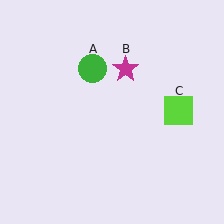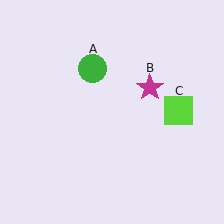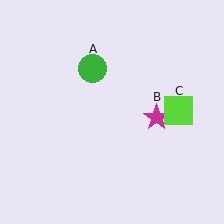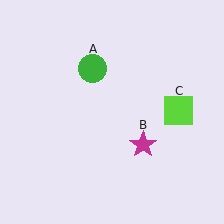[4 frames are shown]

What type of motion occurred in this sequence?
The magenta star (object B) rotated clockwise around the center of the scene.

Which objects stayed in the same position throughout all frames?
Green circle (object A) and lime square (object C) remained stationary.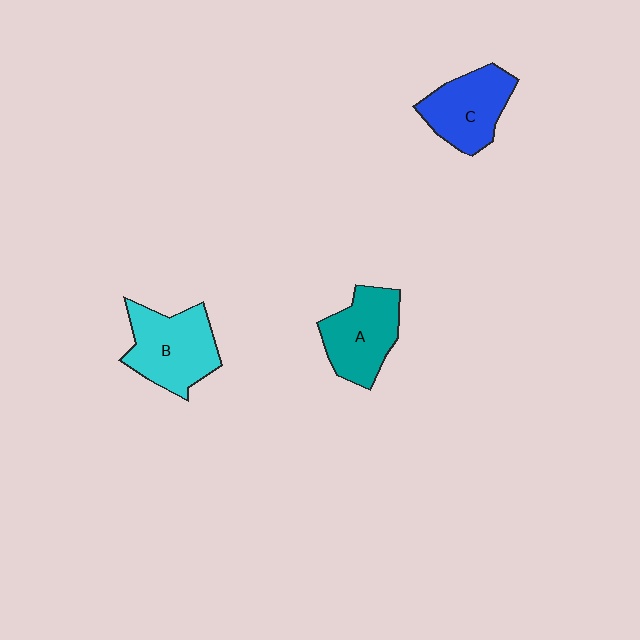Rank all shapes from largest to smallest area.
From largest to smallest: B (cyan), A (teal), C (blue).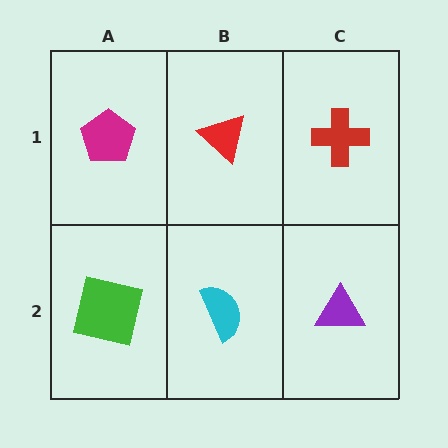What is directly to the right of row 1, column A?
A red triangle.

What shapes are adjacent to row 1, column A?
A green square (row 2, column A), a red triangle (row 1, column B).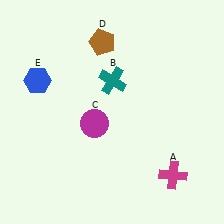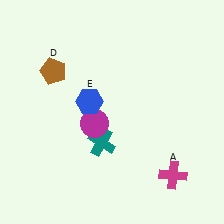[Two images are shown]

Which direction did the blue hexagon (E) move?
The blue hexagon (E) moved right.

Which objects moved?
The objects that moved are: the teal cross (B), the brown pentagon (D), the blue hexagon (E).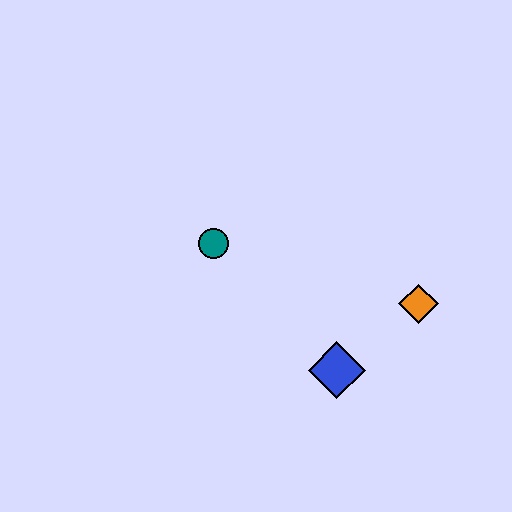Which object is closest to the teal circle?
The blue diamond is closest to the teal circle.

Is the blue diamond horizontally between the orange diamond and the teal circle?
Yes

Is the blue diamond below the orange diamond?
Yes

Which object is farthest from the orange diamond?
The teal circle is farthest from the orange diamond.